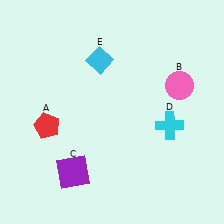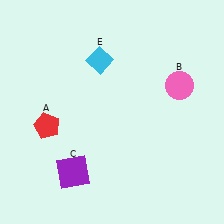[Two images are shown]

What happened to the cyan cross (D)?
The cyan cross (D) was removed in Image 2. It was in the bottom-right area of Image 1.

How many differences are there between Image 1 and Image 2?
There is 1 difference between the two images.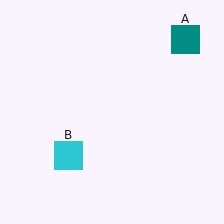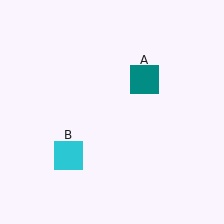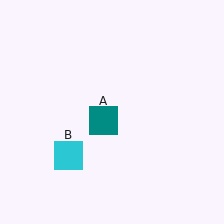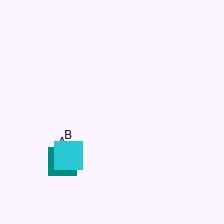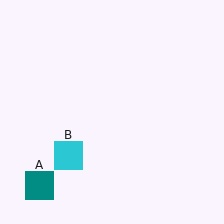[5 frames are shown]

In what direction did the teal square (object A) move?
The teal square (object A) moved down and to the left.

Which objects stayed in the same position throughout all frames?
Cyan square (object B) remained stationary.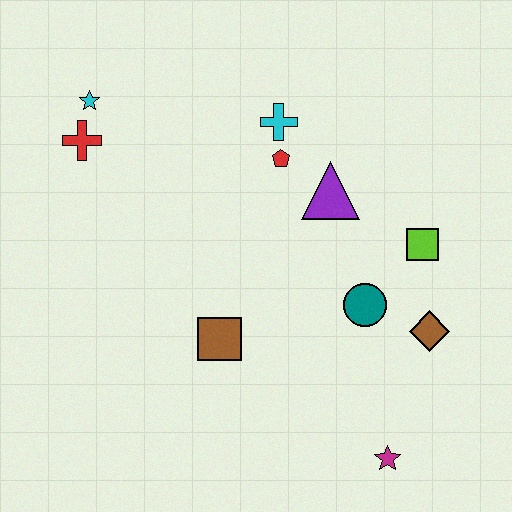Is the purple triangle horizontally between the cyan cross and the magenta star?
Yes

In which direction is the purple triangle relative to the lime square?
The purple triangle is to the left of the lime square.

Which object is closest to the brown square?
The teal circle is closest to the brown square.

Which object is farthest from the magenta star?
The cyan star is farthest from the magenta star.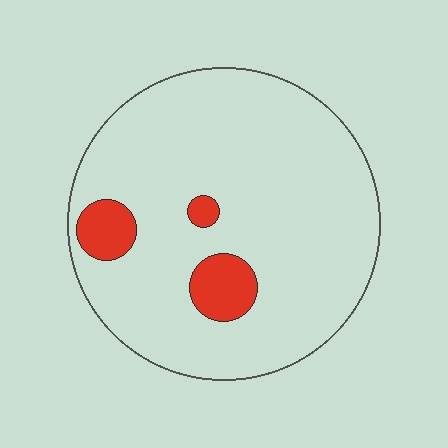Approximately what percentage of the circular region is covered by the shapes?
Approximately 10%.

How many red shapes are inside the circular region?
3.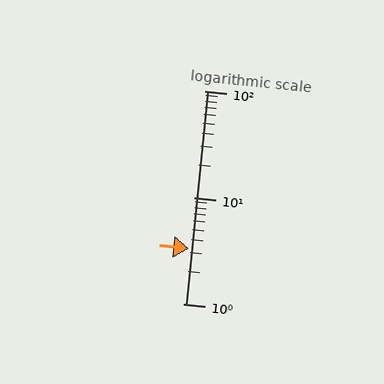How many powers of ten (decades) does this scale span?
The scale spans 2 decades, from 1 to 100.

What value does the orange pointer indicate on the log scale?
The pointer indicates approximately 3.3.